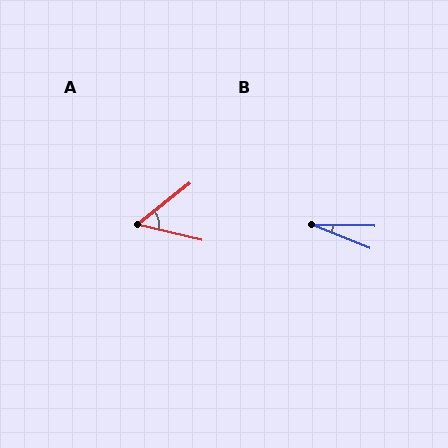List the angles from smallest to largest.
B (20°), A (52°).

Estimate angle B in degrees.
Approximately 20 degrees.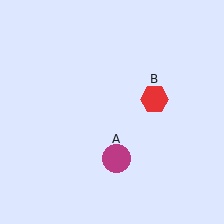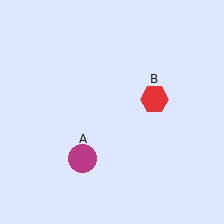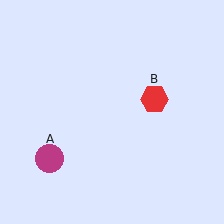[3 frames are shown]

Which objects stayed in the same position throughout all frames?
Red hexagon (object B) remained stationary.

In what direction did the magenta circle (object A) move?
The magenta circle (object A) moved left.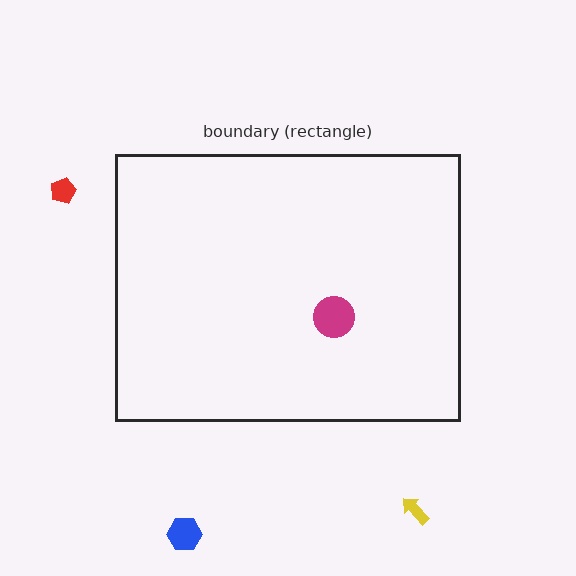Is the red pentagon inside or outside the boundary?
Outside.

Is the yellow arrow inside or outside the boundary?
Outside.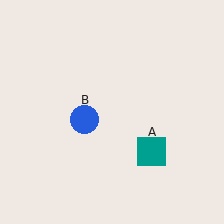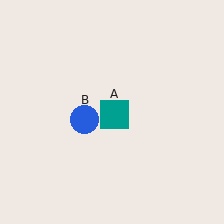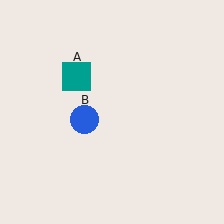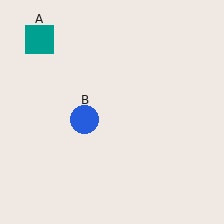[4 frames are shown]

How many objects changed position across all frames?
1 object changed position: teal square (object A).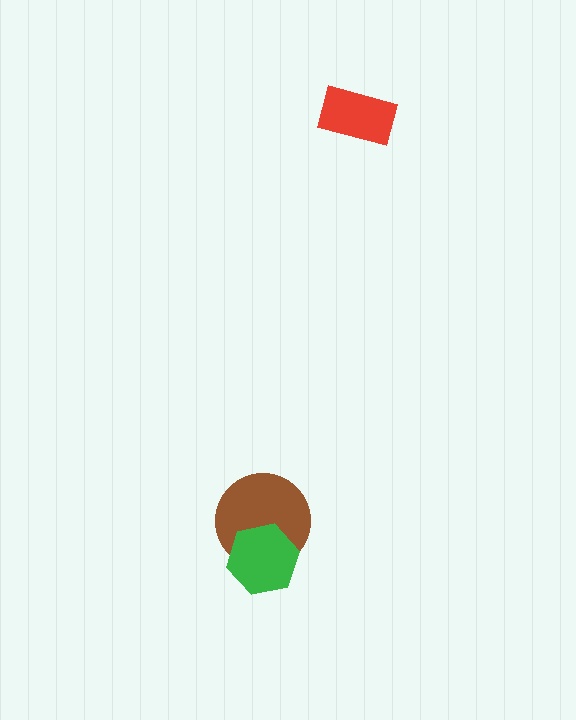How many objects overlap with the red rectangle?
0 objects overlap with the red rectangle.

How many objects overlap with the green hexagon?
1 object overlaps with the green hexagon.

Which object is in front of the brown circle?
The green hexagon is in front of the brown circle.